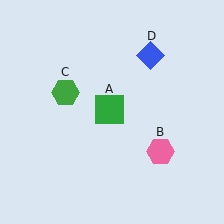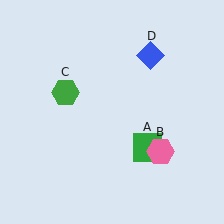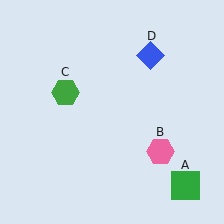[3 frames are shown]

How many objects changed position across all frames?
1 object changed position: green square (object A).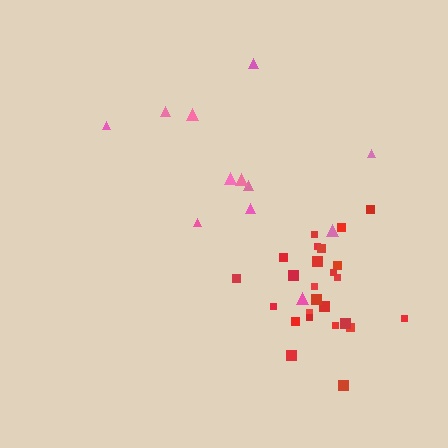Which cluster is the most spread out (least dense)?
Pink.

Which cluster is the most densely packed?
Red.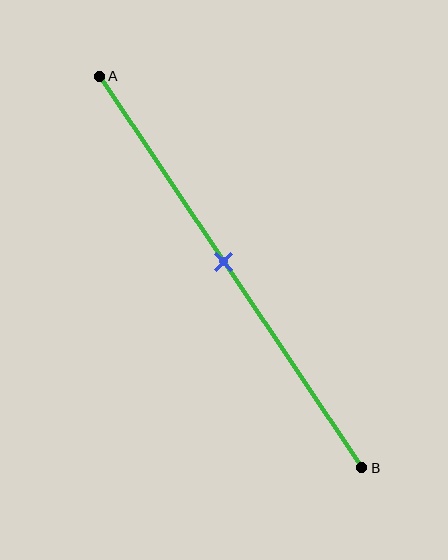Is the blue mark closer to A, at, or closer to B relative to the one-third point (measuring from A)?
The blue mark is closer to point B than the one-third point of segment AB.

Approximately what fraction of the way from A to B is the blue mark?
The blue mark is approximately 45% of the way from A to B.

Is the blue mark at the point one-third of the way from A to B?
No, the mark is at about 45% from A, not at the 33% one-third point.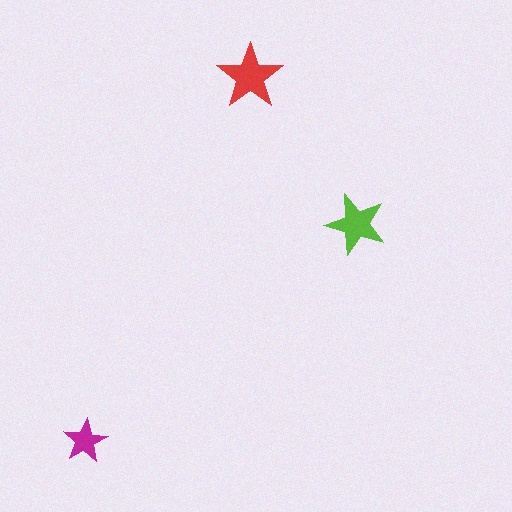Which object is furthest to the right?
The lime star is rightmost.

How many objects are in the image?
There are 3 objects in the image.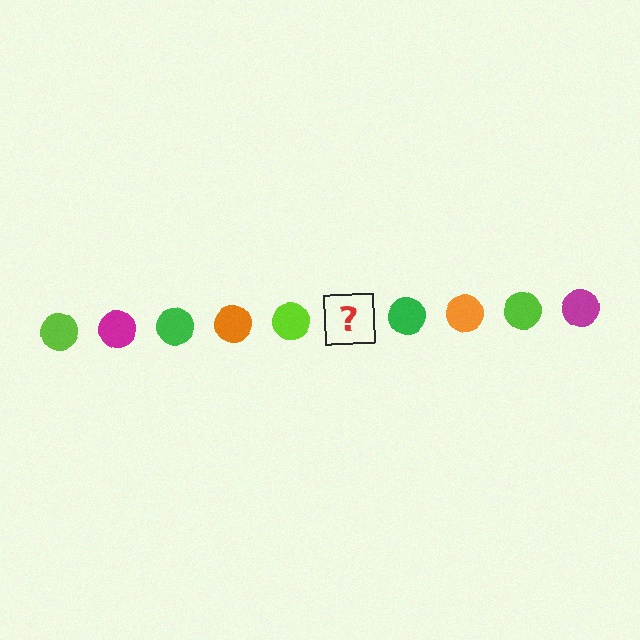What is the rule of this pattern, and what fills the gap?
The rule is that the pattern cycles through lime, magenta, green, orange circles. The gap should be filled with a magenta circle.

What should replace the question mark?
The question mark should be replaced with a magenta circle.